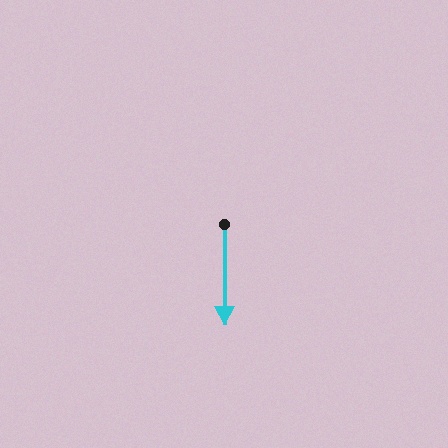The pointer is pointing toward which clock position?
Roughly 6 o'clock.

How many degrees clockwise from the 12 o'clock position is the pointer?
Approximately 179 degrees.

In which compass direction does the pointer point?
South.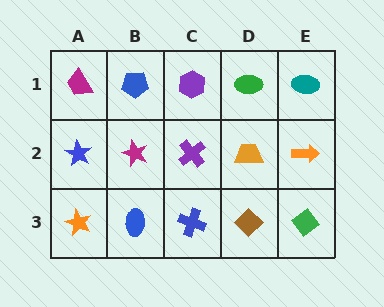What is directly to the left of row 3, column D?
A blue cross.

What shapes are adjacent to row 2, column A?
A magenta trapezoid (row 1, column A), an orange star (row 3, column A), a magenta star (row 2, column B).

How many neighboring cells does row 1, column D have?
3.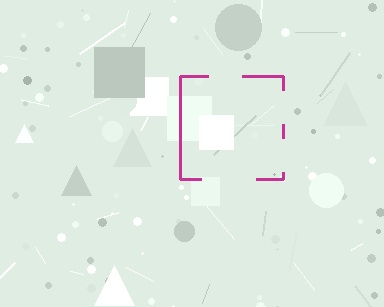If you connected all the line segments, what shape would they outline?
They would outline a square.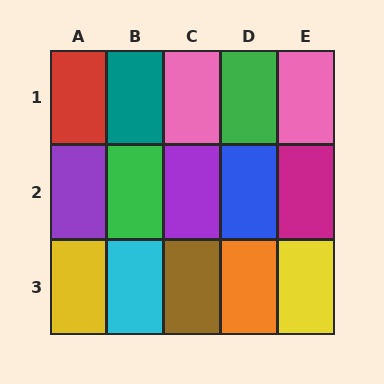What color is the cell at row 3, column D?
Orange.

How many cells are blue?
1 cell is blue.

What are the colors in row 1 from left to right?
Red, teal, pink, green, pink.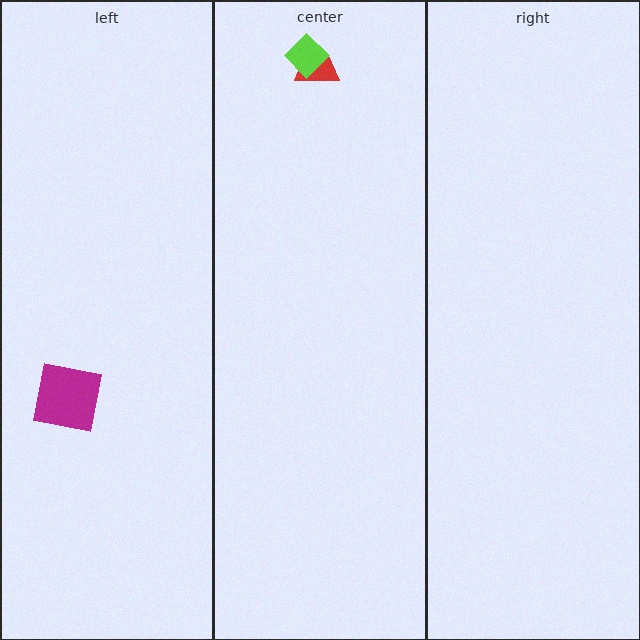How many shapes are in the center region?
2.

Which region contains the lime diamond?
The center region.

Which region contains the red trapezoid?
The center region.